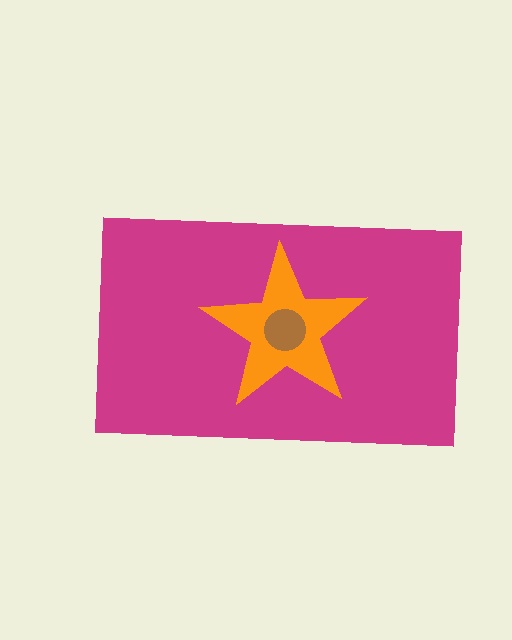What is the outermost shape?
The magenta rectangle.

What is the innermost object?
The brown circle.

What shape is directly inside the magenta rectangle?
The orange star.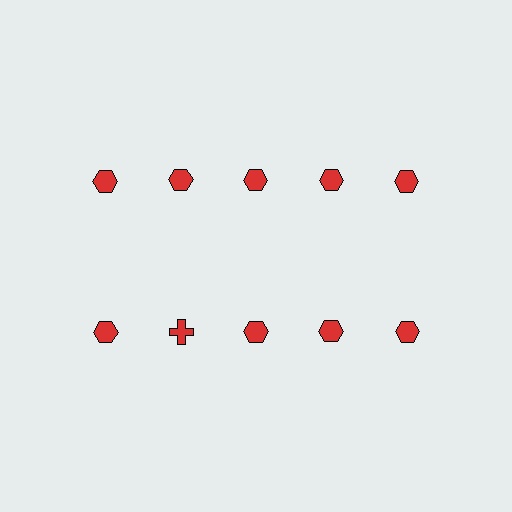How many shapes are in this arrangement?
There are 10 shapes arranged in a grid pattern.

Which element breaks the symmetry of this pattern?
The red cross in the second row, second from left column breaks the symmetry. All other shapes are red hexagons.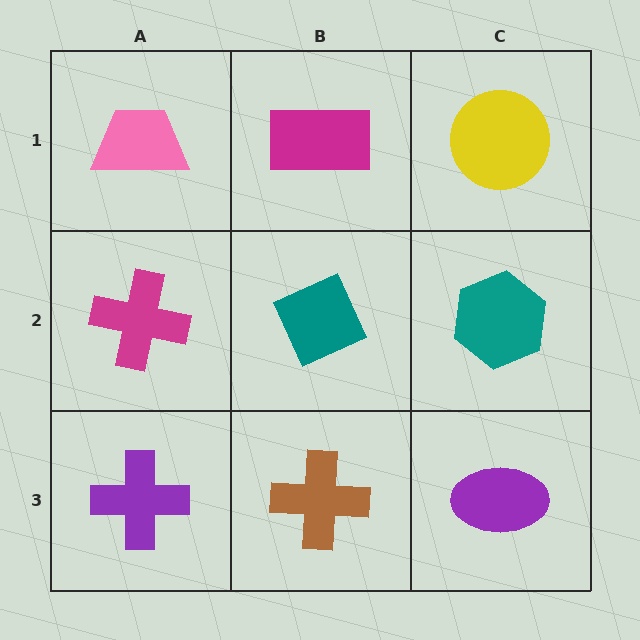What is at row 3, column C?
A purple ellipse.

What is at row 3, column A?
A purple cross.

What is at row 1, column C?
A yellow circle.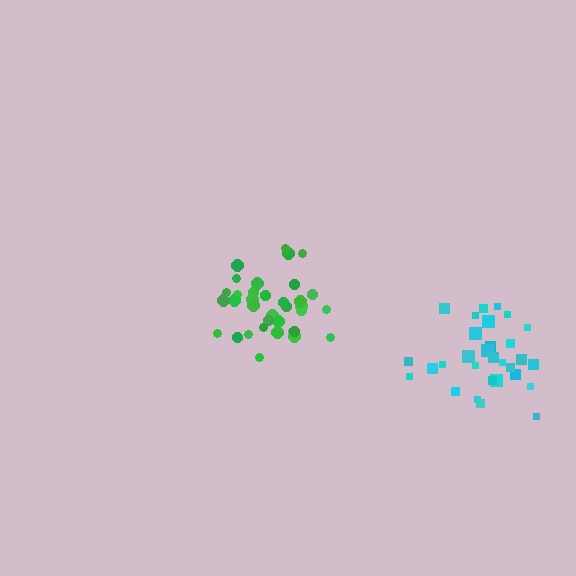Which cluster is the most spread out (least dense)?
Cyan.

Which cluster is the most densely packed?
Green.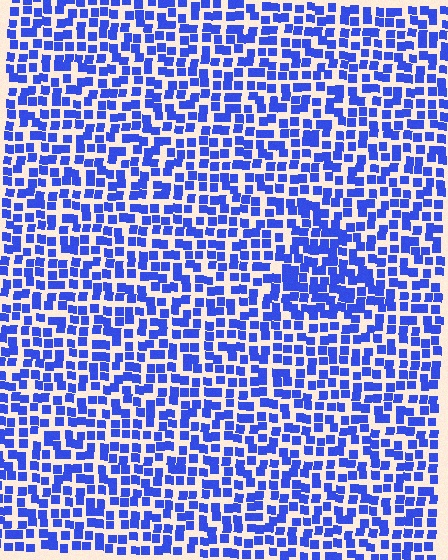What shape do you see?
I see a triangle.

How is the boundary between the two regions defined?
The boundary is defined by a change in element density (approximately 1.5x ratio). All elements are the same color, size, and shape.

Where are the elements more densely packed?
The elements are more densely packed inside the triangle boundary.